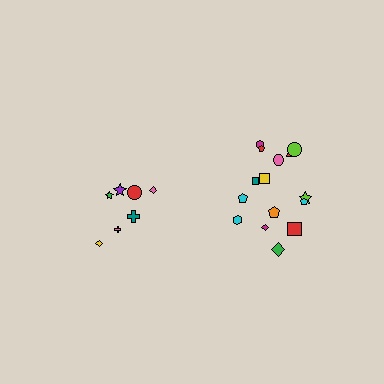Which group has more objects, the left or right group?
The right group.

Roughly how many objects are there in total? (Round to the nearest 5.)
Roughly 20 objects in total.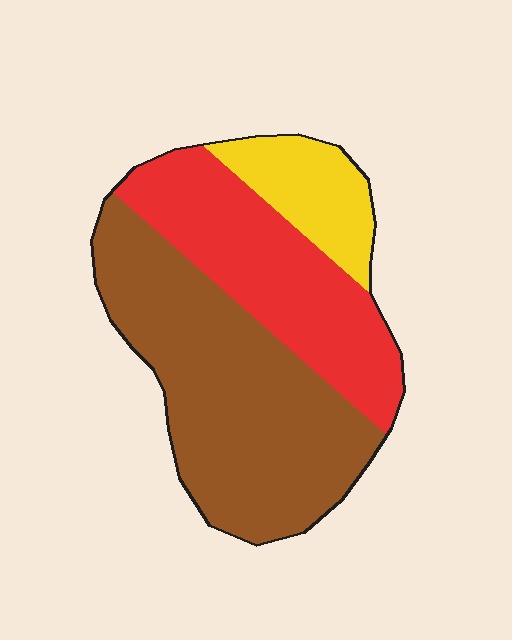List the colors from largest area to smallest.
From largest to smallest: brown, red, yellow.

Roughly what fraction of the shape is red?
Red covers about 35% of the shape.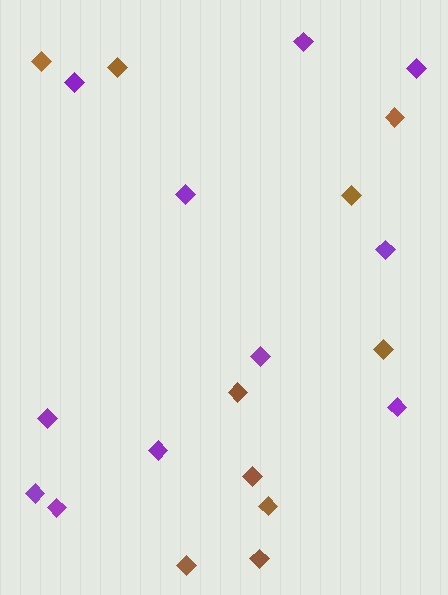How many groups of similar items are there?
There are 2 groups: one group of brown diamonds (10) and one group of purple diamonds (11).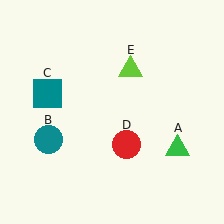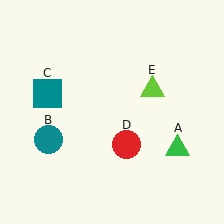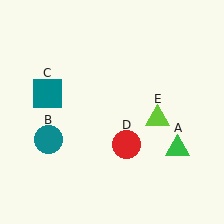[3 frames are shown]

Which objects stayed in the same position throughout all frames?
Green triangle (object A) and teal circle (object B) and teal square (object C) and red circle (object D) remained stationary.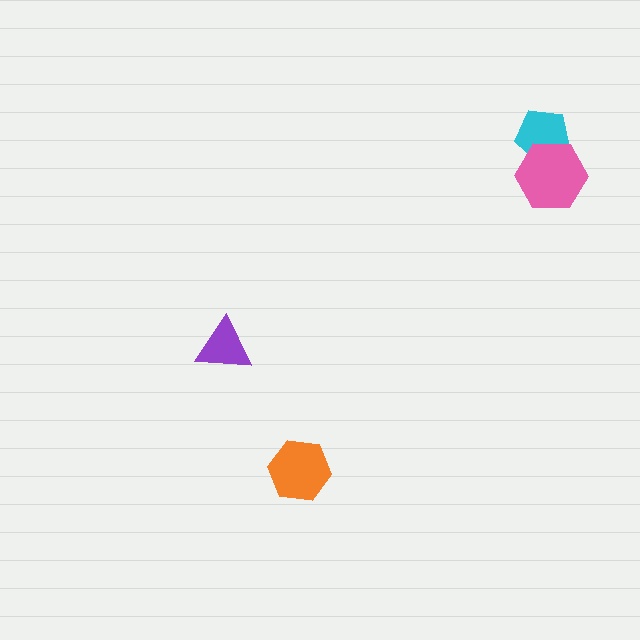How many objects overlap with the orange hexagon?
0 objects overlap with the orange hexagon.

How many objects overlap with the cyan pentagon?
1 object overlaps with the cyan pentagon.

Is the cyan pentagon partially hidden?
Yes, it is partially covered by another shape.